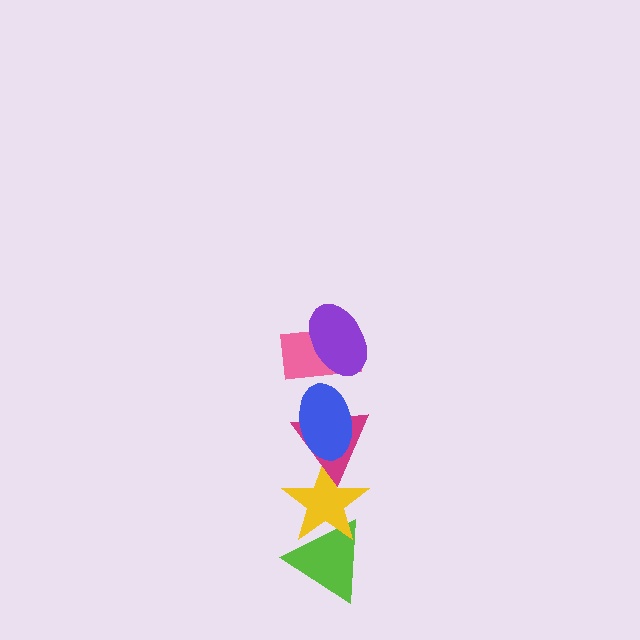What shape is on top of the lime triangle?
The yellow star is on top of the lime triangle.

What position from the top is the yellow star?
The yellow star is 5th from the top.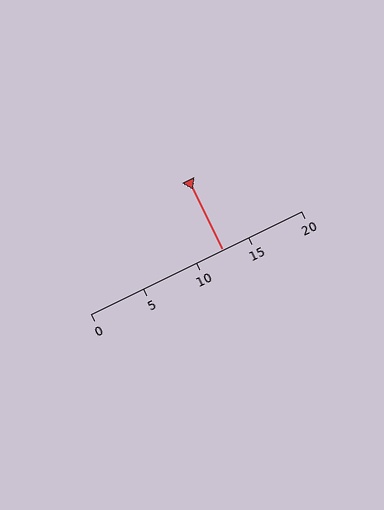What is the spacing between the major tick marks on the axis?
The major ticks are spaced 5 apart.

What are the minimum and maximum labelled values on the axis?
The axis runs from 0 to 20.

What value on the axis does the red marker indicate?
The marker indicates approximately 12.5.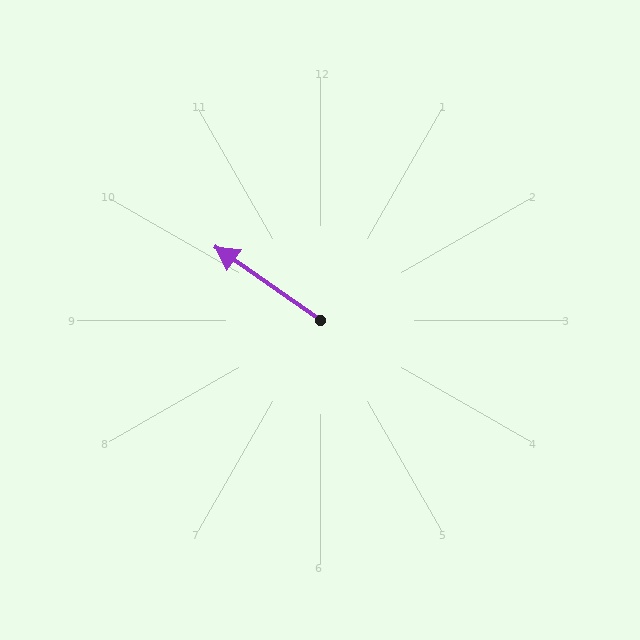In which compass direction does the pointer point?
Northwest.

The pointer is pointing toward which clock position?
Roughly 10 o'clock.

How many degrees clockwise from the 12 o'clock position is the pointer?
Approximately 305 degrees.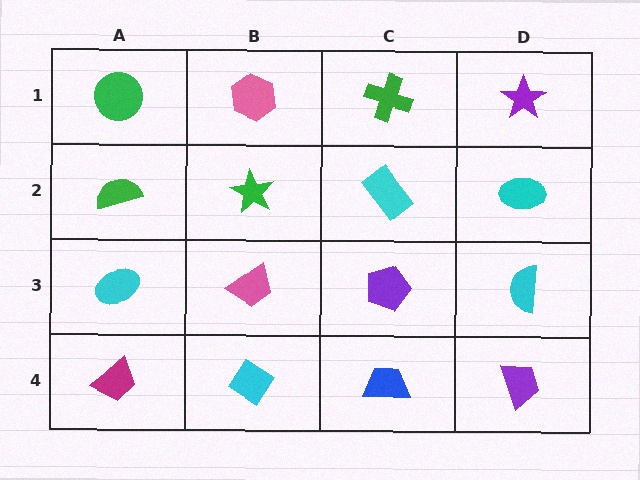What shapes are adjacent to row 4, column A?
A cyan ellipse (row 3, column A), a cyan diamond (row 4, column B).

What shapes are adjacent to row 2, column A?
A green circle (row 1, column A), a cyan ellipse (row 3, column A), a green star (row 2, column B).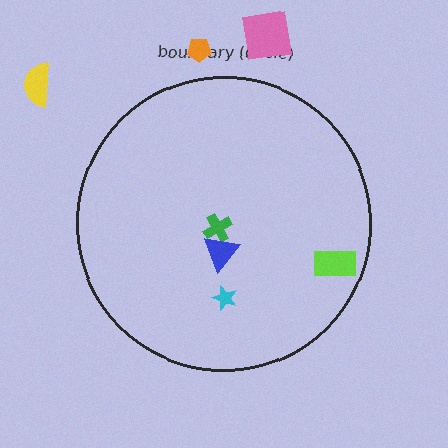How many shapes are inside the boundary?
4 inside, 3 outside.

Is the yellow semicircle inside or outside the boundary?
Outside.